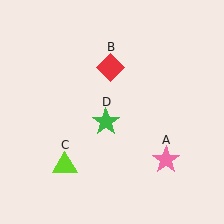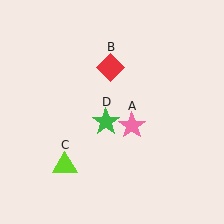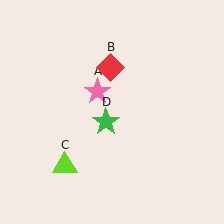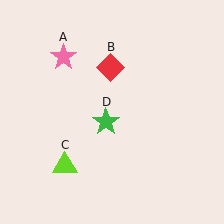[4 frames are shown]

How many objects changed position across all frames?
1 object changed position: pink star (object A).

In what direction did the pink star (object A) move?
The pink star (object A) moved up and to the left.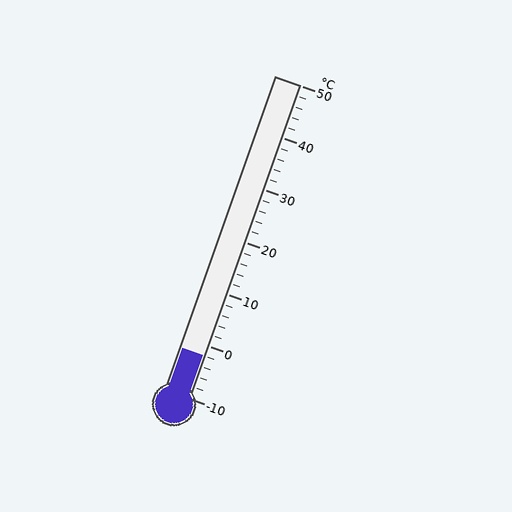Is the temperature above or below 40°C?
The temperature is below 40°C.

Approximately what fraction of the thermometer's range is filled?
The thermometer is filled to approximately 15% of its range.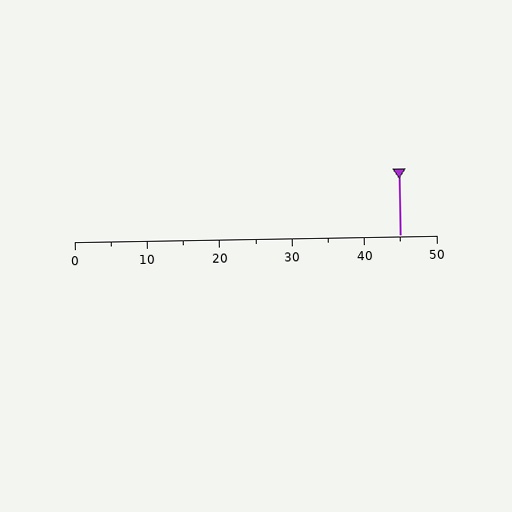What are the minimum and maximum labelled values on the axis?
The axis runs from 0 to 50.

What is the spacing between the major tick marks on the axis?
The major ticks are spaced 10 apart.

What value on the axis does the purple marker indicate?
The marker indicates approximately 45.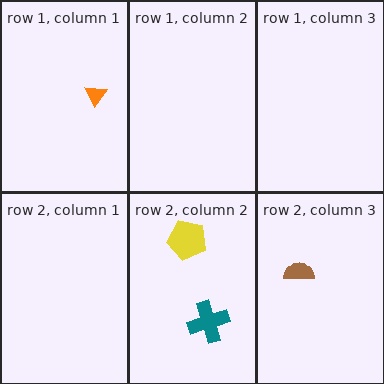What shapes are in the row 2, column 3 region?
The brown semicircle.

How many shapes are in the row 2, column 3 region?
1.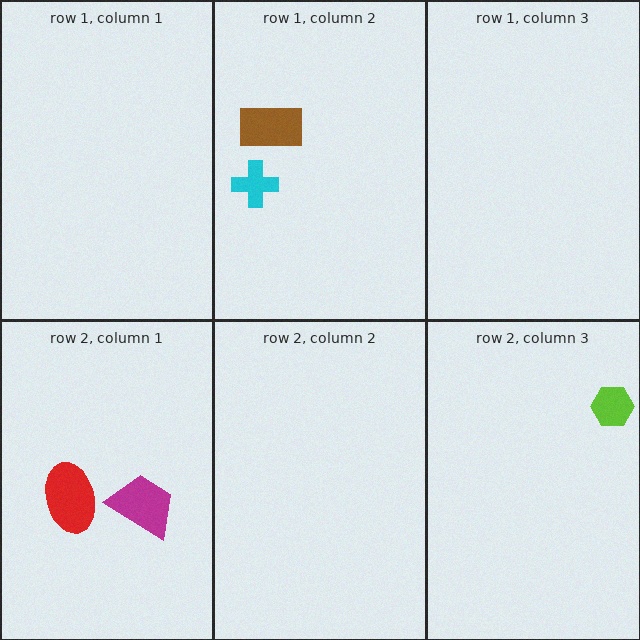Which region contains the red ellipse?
The row 2, column 1 region.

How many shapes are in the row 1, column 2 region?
2.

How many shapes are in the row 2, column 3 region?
1.